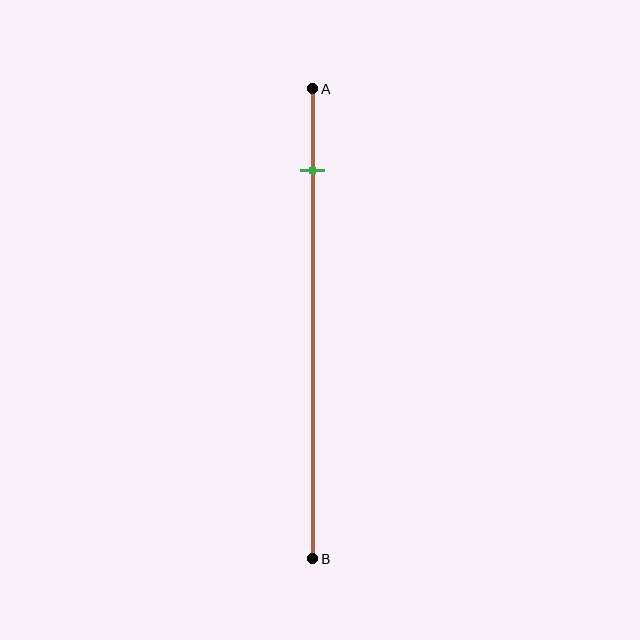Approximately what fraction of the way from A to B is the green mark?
The green mark is approximately 15% of the way from A to B.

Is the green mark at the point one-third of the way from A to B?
No, the mark is at about 15% from A, not at the 33% one-third point.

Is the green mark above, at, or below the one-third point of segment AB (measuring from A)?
The green mark is above the one-third point of segment AB.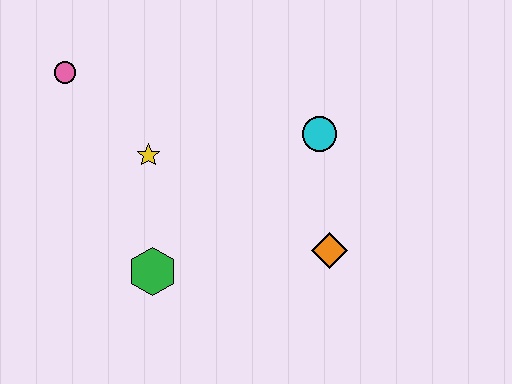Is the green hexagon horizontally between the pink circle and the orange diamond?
Yes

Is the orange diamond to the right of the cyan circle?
Yes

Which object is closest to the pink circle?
The yellow star is closest to the pink circle.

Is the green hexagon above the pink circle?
No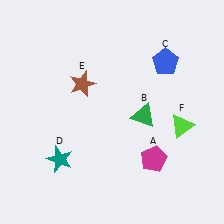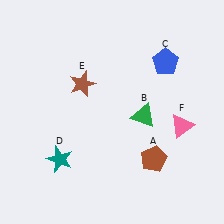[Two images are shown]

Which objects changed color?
A changed from magenta to brown. F changed from lime to pink.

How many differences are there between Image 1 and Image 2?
There are 2 differences between the two images.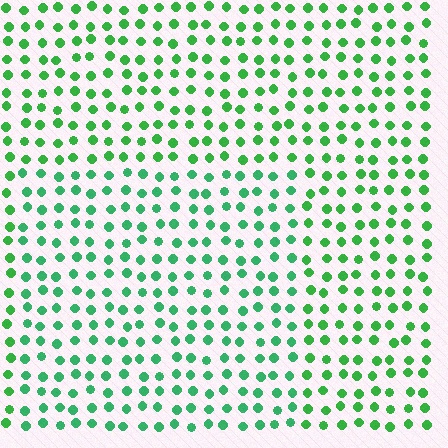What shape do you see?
I see a rectangle.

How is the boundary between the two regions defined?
The boundary is defined purely by a slight shift in hue (about 20 degrees). Spacing, size, and orientation are identical on both sides.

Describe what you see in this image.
The image is filled with small green elements in a uniform arrangement. A rectangle-shaped region is visible where the elements are tinted to a slightly different hue, forming a subtle color boundary.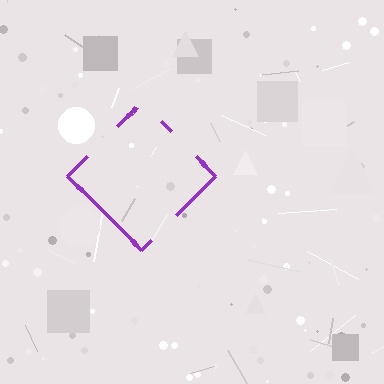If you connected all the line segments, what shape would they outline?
They would outline a diamond.